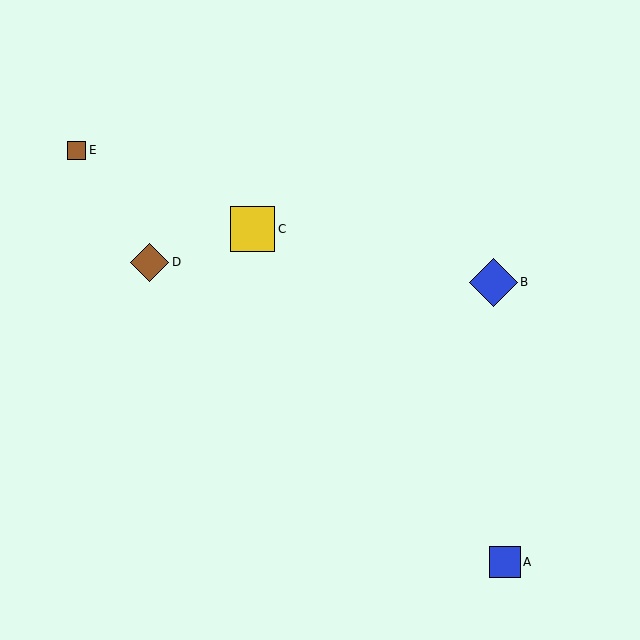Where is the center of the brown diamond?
The center of the brown diamond is at (150, 262).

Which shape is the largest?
The blue diamond (labeled B) is the largest.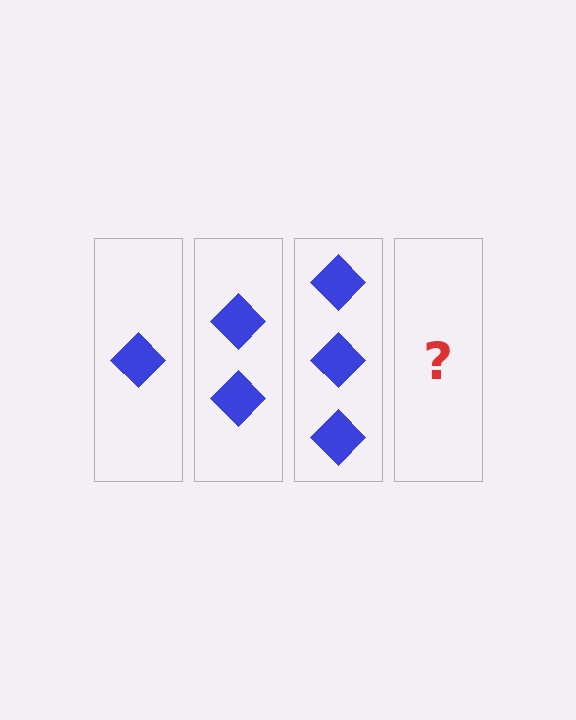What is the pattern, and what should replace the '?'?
The pattern is that each step adds one more diamond. The '?' should be 4 diamonds.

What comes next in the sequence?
The next element should be 4 diamonds.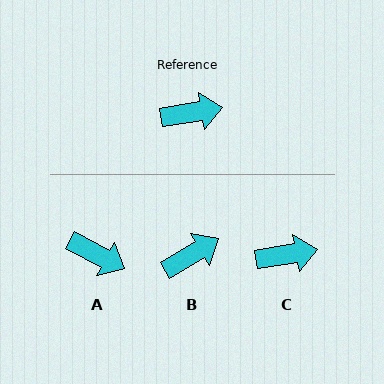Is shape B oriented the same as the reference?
No, it is off by about 20 degrees.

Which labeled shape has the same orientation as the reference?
C.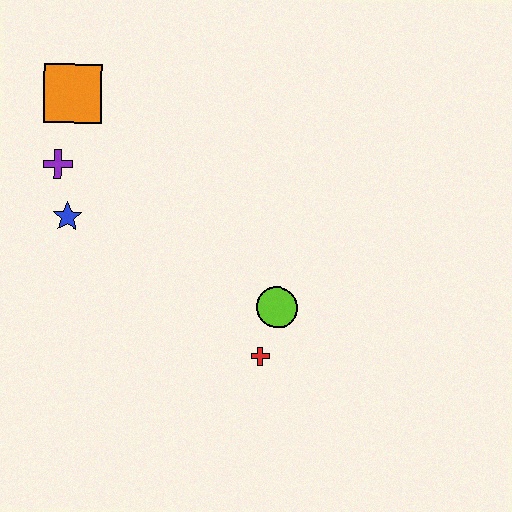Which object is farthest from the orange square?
The red cross is farthest from the orange square.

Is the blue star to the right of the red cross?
No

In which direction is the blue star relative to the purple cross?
The blue star is below the purple cross.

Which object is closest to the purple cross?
The blue star is closest to the purple cross.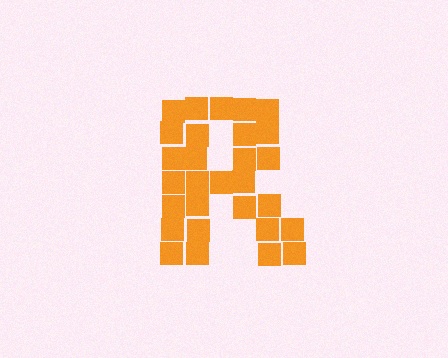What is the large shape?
The large shape is the letter R.